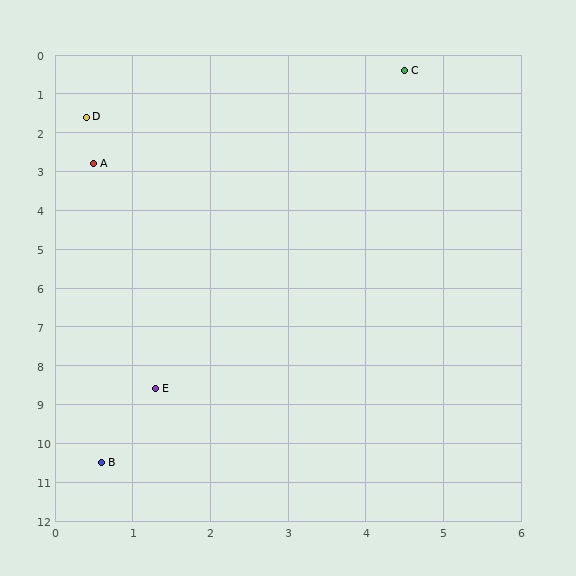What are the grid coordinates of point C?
Point C is at approximately (4.5, 0.4).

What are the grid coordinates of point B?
Point B is at approximately (0.6, 10.5).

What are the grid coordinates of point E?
Point E is at approximately (1.3, 8.6).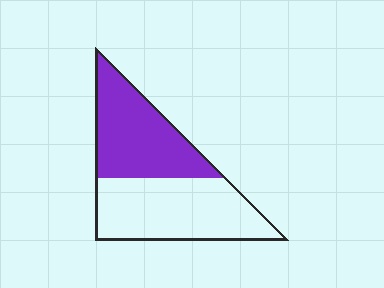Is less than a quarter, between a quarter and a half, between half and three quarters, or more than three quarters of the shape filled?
Between a quarter and a half.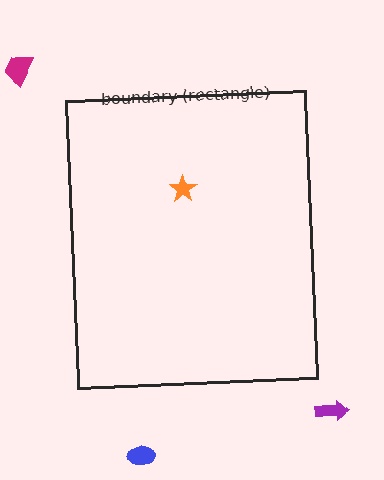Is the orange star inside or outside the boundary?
Inside.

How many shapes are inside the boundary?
1 inside, 3 outside.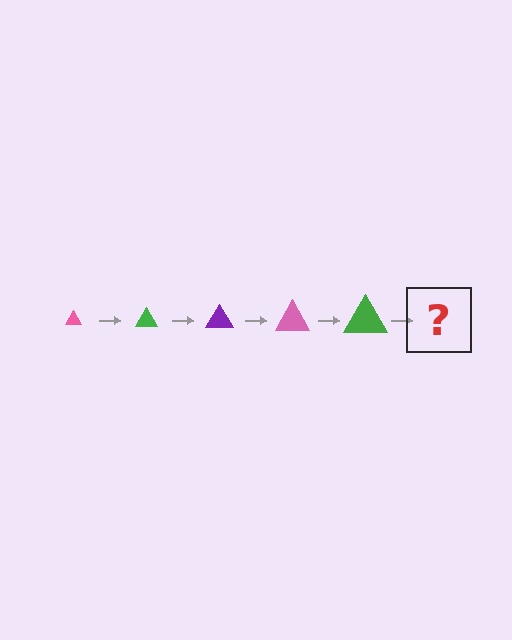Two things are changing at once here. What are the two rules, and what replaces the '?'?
The two rules are that the triangle grows larger each step and the color cycles through pink, green, and purple. The '?' should be a purple triangle, larger than the previous one.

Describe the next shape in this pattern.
It should be a purple triangle, larger than the previous one.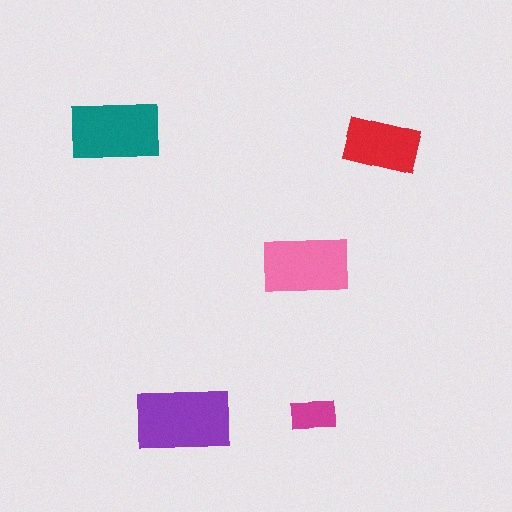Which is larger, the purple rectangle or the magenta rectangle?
The purple one.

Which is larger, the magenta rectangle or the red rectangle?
The red one.